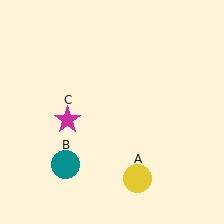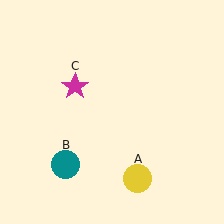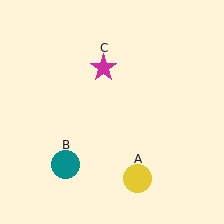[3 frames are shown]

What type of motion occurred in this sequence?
The magenta star (object C) rotated clockwise around the center of the scene.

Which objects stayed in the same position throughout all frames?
Yellow circle (object A) and teal circle (object B) remained stationary.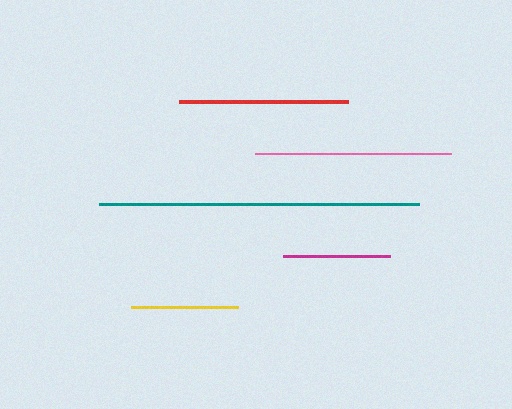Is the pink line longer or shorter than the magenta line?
The pink line is longer than the magenta line.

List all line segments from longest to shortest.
From longest to shortest: teal, pink, red, magenta, yellow.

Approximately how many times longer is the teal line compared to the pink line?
The teal line is approximately 1.6 times the length of the pink line.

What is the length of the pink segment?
The pink segment is approximately 196 pixels long.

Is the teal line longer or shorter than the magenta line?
The teal line is longer than the magenta line.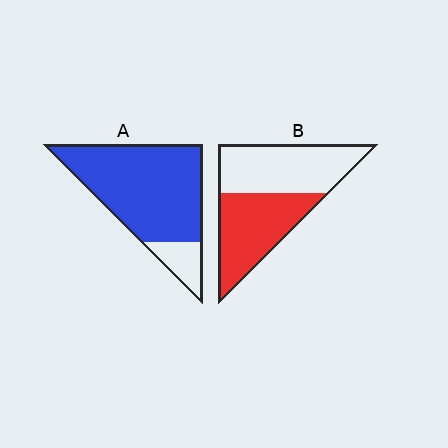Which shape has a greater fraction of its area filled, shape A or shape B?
Shape A.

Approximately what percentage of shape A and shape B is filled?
A is approximately 85% and B is approximately 50%.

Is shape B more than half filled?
Roughly half.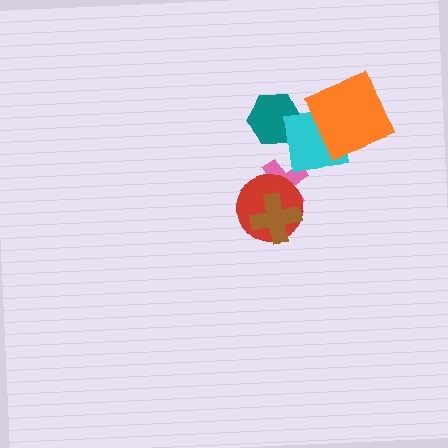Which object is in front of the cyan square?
The orange square is in front of the cyan square.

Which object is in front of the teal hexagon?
The cyan square is in front of the teal hexagon.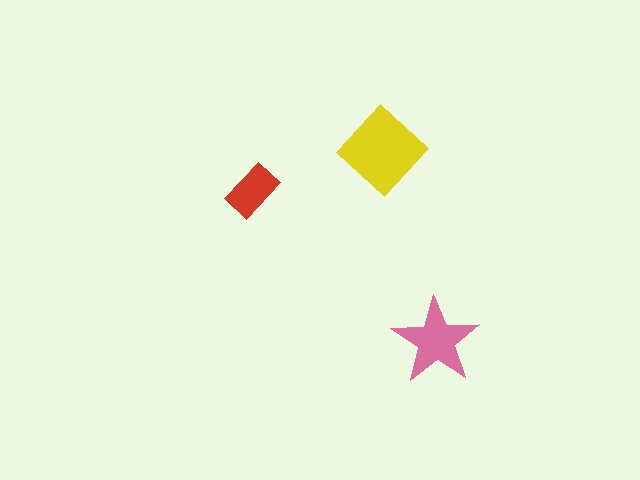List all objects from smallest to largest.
The red rectangle, the pink star, the yellow diamond.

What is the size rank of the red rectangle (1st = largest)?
3rd.